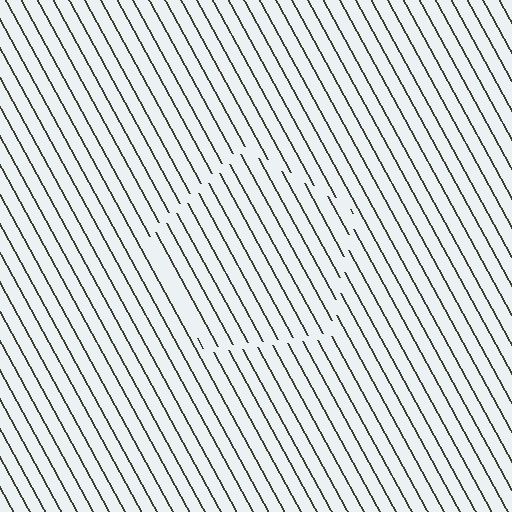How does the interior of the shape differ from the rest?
The interior of the shape contains the same grating, shifted by half a period — the contour is defined by the phase discontinuity where line-ends from the inner and outer gratings abut.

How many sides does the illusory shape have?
5 sides — the line-ends trace a pentagon.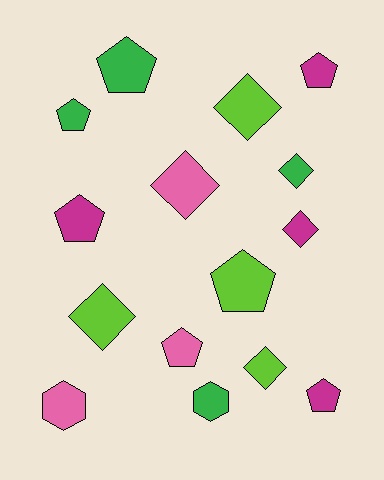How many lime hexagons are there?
There are no lime hexagons.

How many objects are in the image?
There are 15 objects.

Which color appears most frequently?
Green, with 4 objects.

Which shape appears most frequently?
Pentagon, with 7 objects.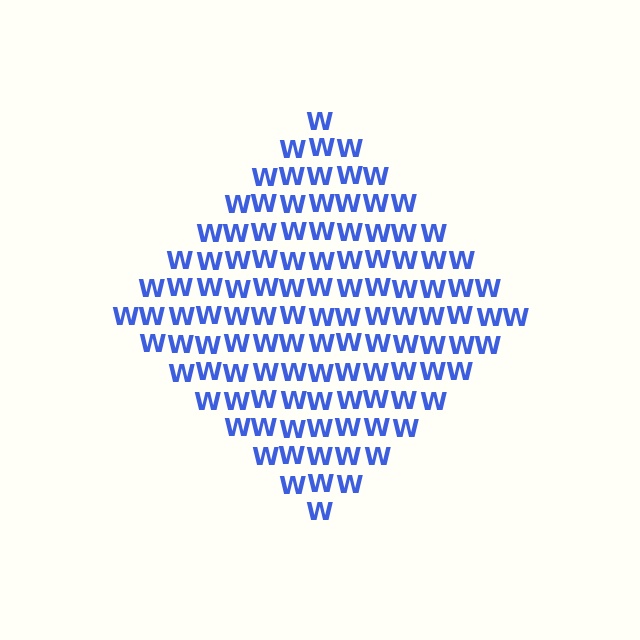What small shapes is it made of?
It is made of small letter W's.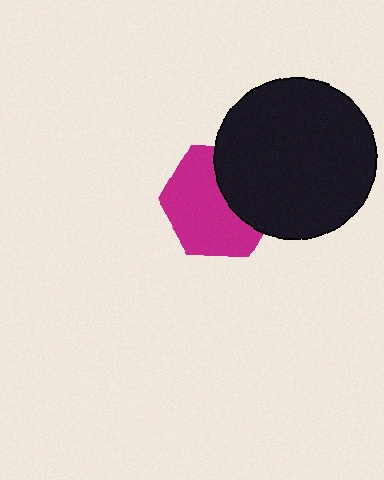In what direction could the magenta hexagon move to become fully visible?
The magenta hexagon could move left. That would shift it out from behind the black circle entirely.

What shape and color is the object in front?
The object in front is a black circle.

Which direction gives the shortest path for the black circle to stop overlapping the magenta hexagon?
Moving right gives the shortest separation.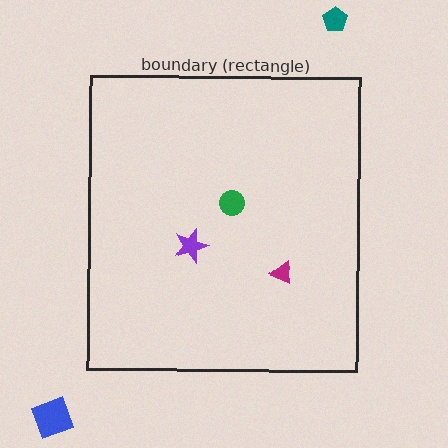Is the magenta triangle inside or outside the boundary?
Inside.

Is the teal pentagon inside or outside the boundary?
Outside.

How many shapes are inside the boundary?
3 inside, 2 outside.